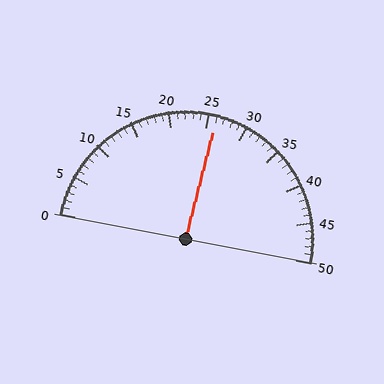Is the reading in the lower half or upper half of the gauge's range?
The reading is in the upper half of the range (0 to 50).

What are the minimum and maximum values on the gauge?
The gauge ranges from 0 to 50.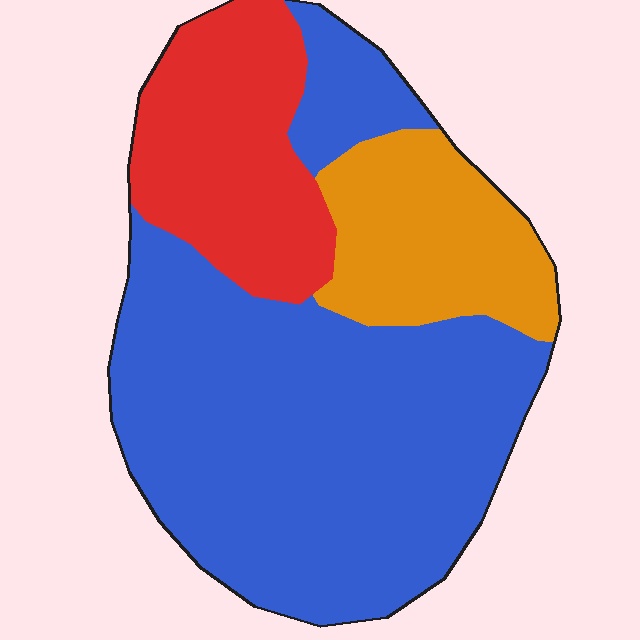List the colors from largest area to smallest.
From largest to smallest: blue, red, orange.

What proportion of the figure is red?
Red takes up about one fifth (1/5) of the figure.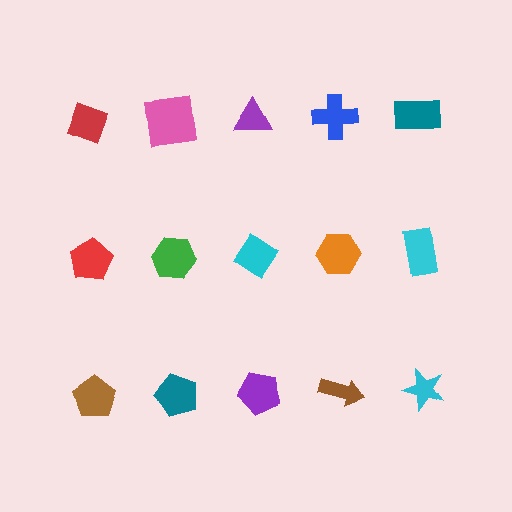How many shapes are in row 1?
5 shapes.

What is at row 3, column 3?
A purple pentagon.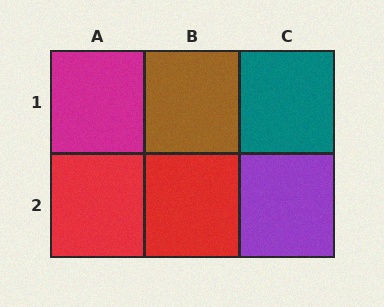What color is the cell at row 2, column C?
Purple.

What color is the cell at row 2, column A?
Red.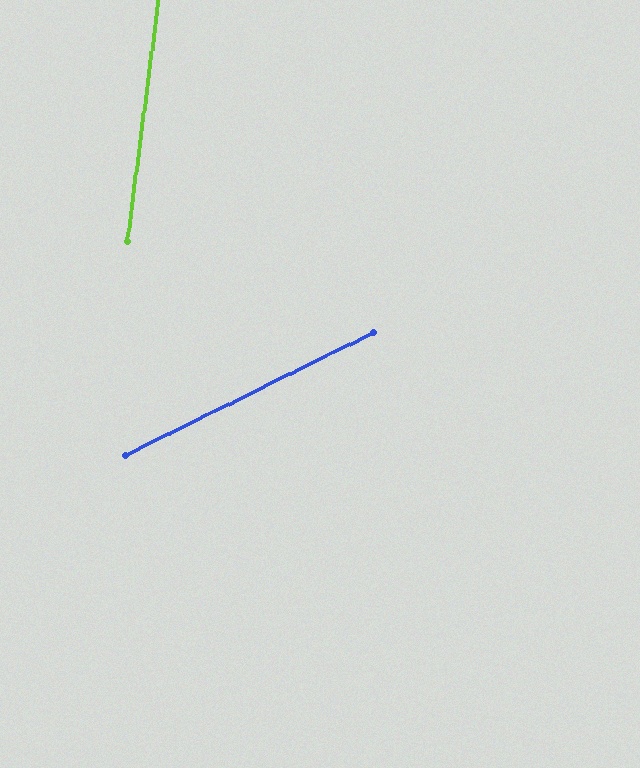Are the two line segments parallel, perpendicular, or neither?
Neither parallel nor perpendicular — they differ by about 56°.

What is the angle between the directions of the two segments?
Approximately 56 degrees.